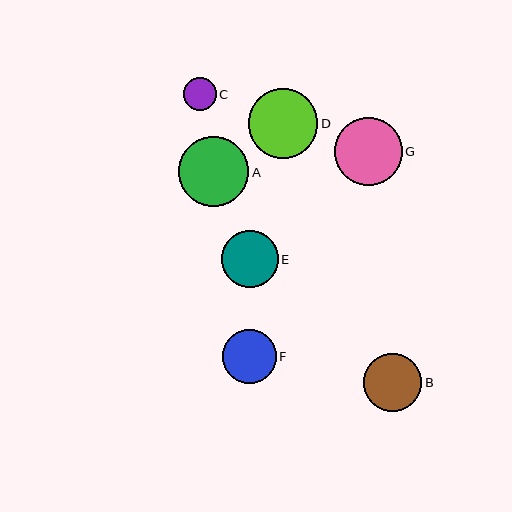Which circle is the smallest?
Circle C is the smallest with a size of approximately 33 pixels.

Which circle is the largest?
Circle A is the largest with a size of approximately 70 pixels.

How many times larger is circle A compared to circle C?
Circle A is approximately 2.1 times the size of circle C.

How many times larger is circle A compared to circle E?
Circle A is approximately 1.2 times the size of circle E.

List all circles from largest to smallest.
From largest to smallest: A, D, G, B, E, F, C.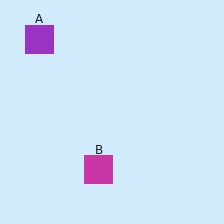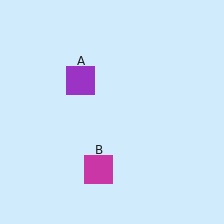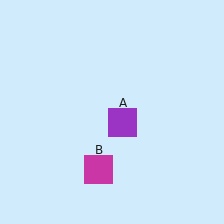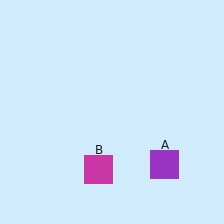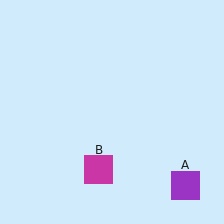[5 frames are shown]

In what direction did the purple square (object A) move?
The purple square (object A) moved down and to the right.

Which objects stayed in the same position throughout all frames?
Magenta square (object B) remained stationary.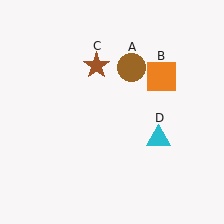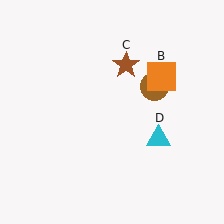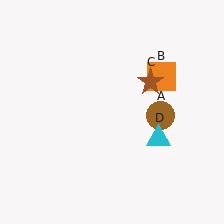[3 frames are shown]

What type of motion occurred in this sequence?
The brown circle (object A), brown star (object C) rotated clockwise around the center of the scene.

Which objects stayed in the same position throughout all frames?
Orange square (object B) and cyan triangle (object D) remained stationary.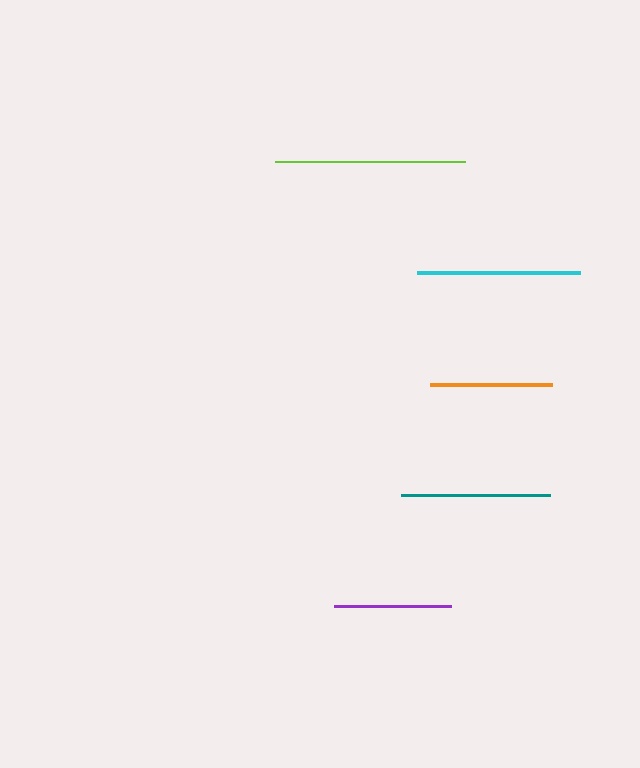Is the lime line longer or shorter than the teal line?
The lime line is longer than the teal line.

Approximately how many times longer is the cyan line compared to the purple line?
The cyan line is approximately 1.4 times the length of the purple line.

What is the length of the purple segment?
The purple segment is approximately 117 pixels long.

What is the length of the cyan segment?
The cyan segment is approximately 162 pixels long.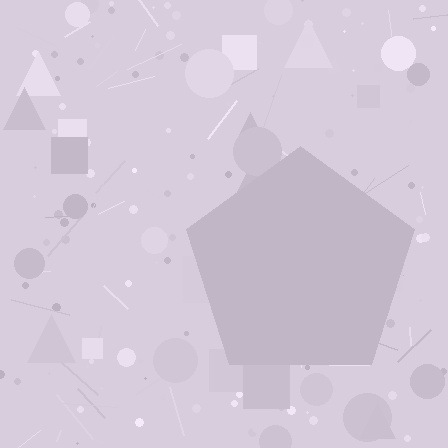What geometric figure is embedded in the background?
A pentagon is embedded in the background.